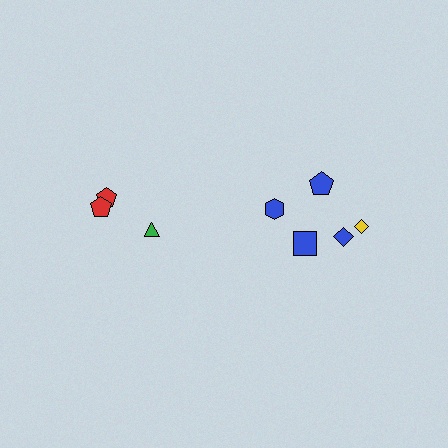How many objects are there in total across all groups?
There are 8 objects.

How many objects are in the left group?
There are 3 objects.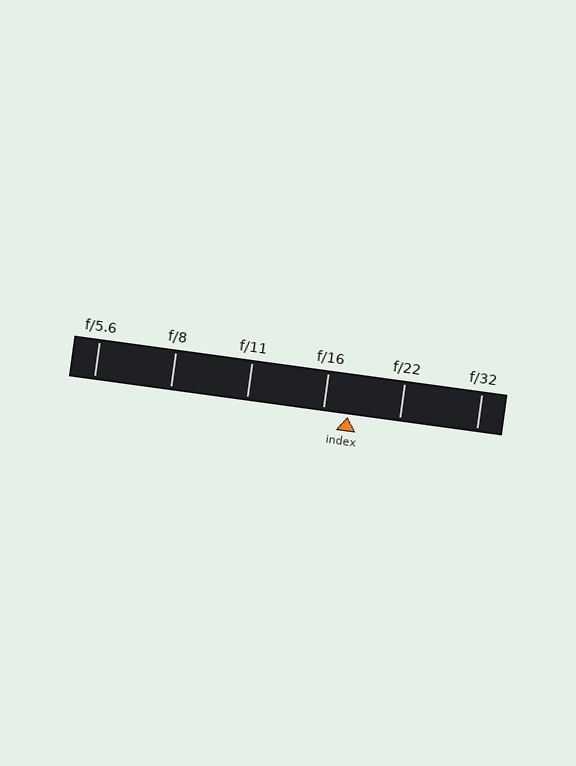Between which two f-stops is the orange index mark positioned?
The index mark is between f/16 and f/22.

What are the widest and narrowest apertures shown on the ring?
The widest aperture shown is f/5.6 and the narrowest is f/32.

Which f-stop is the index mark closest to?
The index mark is closest to f/16.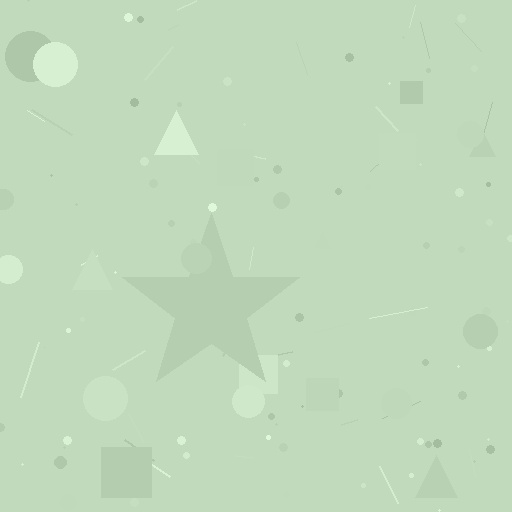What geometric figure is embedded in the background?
A star is embedded in the background.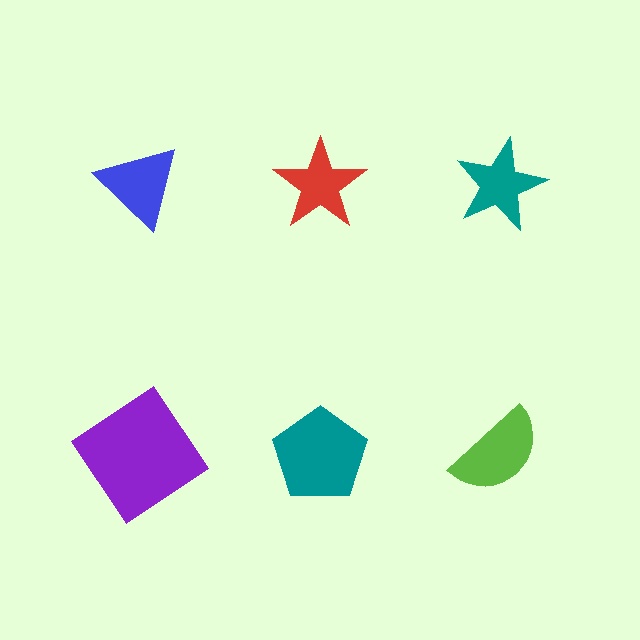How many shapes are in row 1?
3 shapes.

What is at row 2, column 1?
A purple diamond.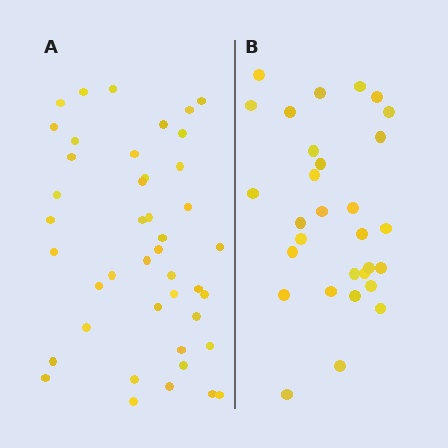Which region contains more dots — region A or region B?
Region A (the left region) has more dots.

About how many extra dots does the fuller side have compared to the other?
Region A has approximately 15 more dots than region B.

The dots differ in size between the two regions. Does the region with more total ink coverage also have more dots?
No. Region B has more total ink coverage because its dots are larger, but region A actually contains more individual dots. Total area can be misleading — the number of items is what matters here.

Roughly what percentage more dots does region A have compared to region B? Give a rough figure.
About 45% more.